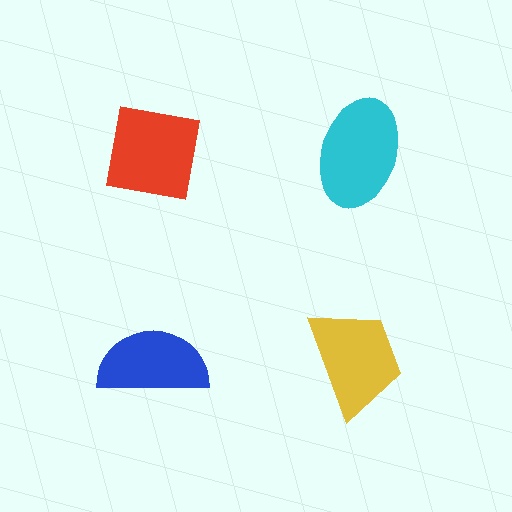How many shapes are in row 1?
2 shapes.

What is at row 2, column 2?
A yellow trapezoid.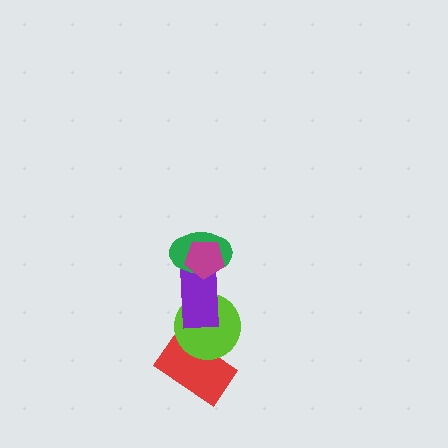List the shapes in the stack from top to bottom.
From top to bottom: the magenta pentagon, the green ellipse, the purple rectangle, the lime circle, the red rectangle.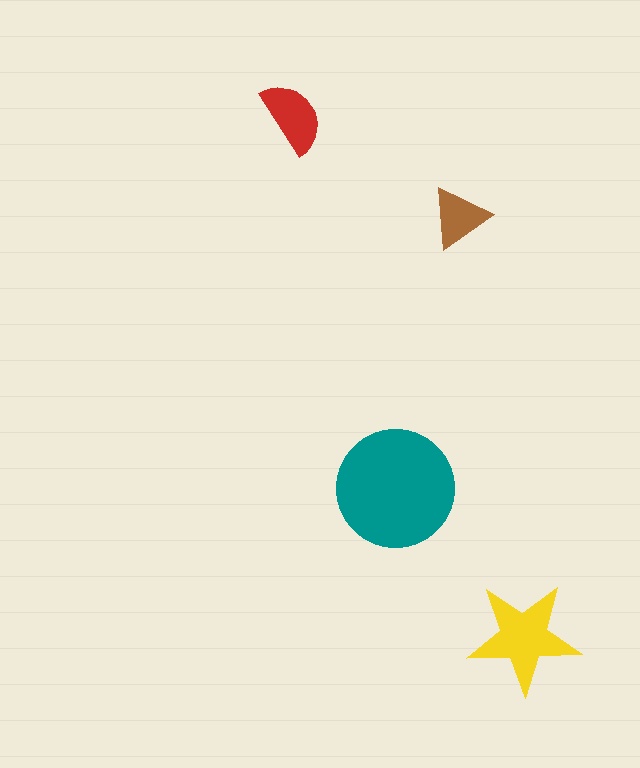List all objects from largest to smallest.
The teal circle, the yellow star, the red semicircle, the brown triangle.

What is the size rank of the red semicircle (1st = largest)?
3rd.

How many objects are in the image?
There are 4 objects in the image.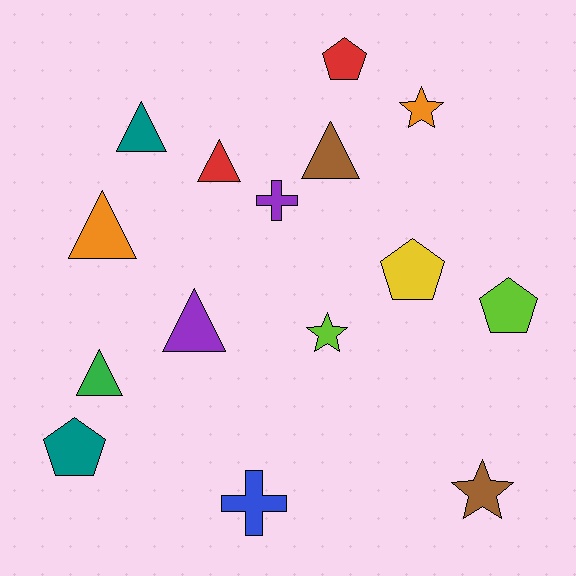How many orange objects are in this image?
There are 2 orange objects.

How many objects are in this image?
There are 15 objects.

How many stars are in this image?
There are 3 stars.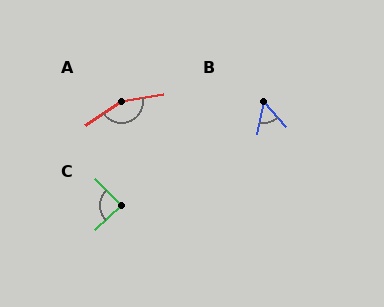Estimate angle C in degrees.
Approximately 88 degrees.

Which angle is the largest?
A, at approximately 156 degrees.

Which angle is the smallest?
B, at approximately 54 degrees.